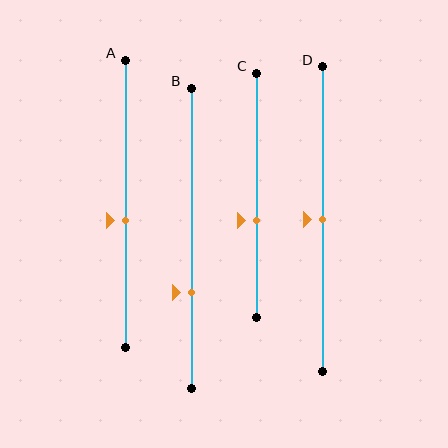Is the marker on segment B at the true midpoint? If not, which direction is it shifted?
No, the marker on segment B is shifted downward by about 18% of the segment length.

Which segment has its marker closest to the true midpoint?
Segment D has its marker closest to the true midpoint.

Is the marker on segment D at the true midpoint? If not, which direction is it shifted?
Yes, the marker on segment D is at the true midpoint.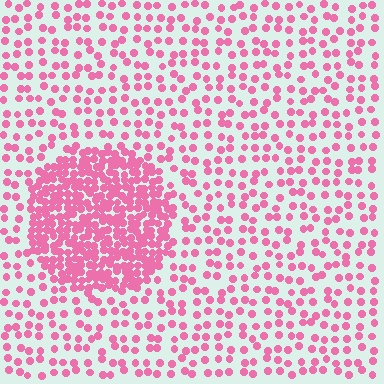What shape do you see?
I see a circle.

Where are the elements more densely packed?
The elements are more densely packed inside the circle boundary.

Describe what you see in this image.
The image contains small pink elements arranged at two different densities. A circle-shaped region is visible where the elements are more densely packed than the surrounding area.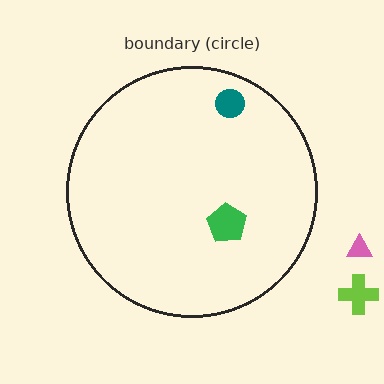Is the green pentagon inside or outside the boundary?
Inside.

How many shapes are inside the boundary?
2 inside, 2 outside.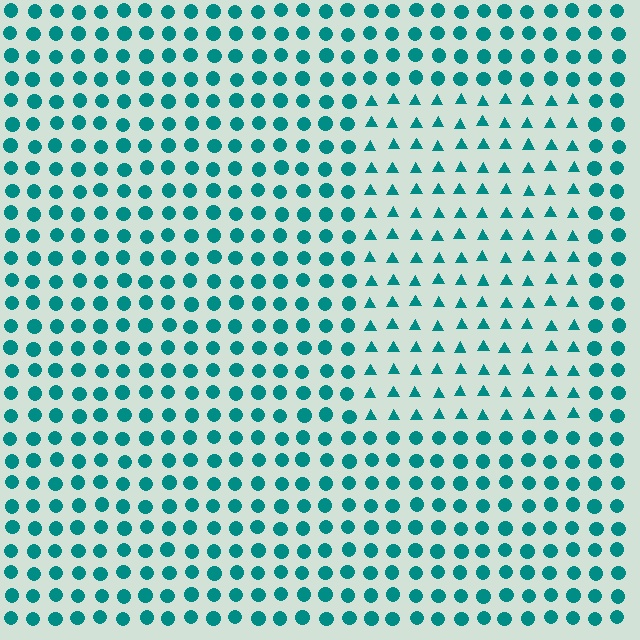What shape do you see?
I see a rectangle.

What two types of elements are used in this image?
The image uses triangles inside the rectangle region and circles outside it.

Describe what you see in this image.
The image is filled with small teal elements arranged in a uniform grid. A rectangle-shaped region contains triangles, while the surrounding area contains circles. The boundary is defined purely by the change in element shape.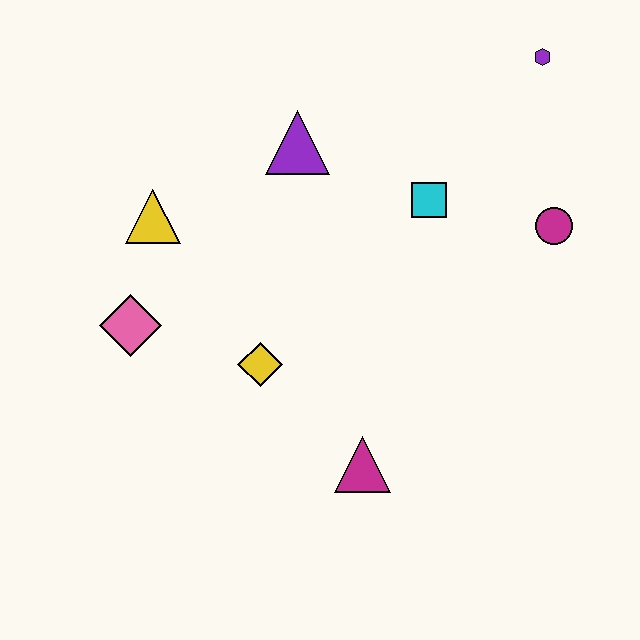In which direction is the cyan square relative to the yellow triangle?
The cyan square is to the right of the yellow triangle.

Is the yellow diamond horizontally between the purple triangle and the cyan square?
No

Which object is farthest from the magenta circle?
The pink diamond is farthest from the magenta circle.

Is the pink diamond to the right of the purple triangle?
No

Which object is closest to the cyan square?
The magenta circle is closest to the cyan square.